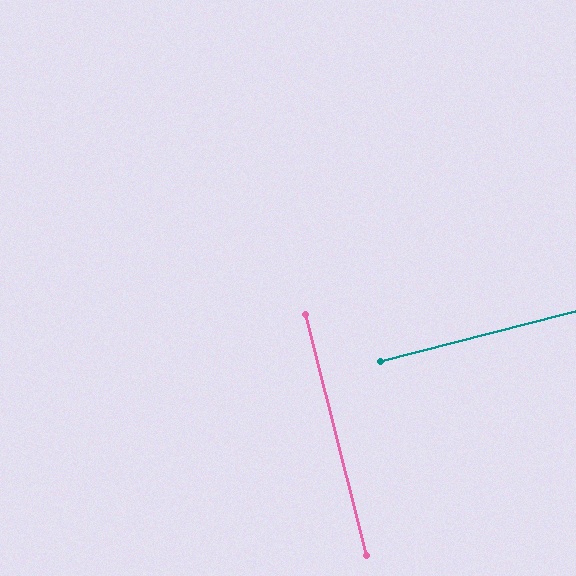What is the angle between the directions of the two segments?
Approximately 90 degrees.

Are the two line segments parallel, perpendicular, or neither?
Perpendicular — they meet at approximately 90°.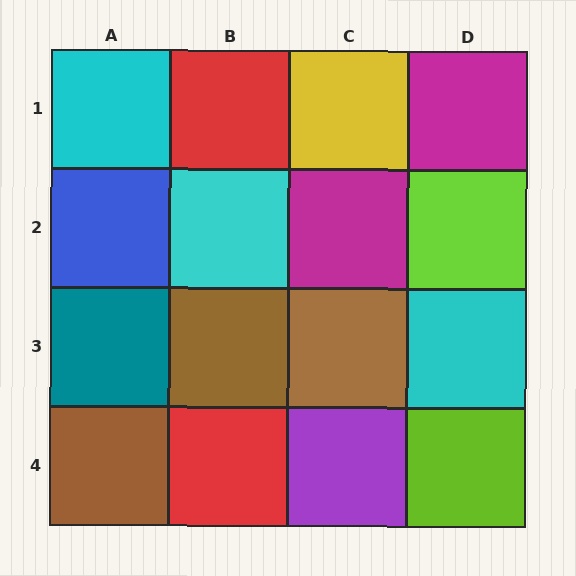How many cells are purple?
1 cell is purple.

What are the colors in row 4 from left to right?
Brown, red, purple, lime.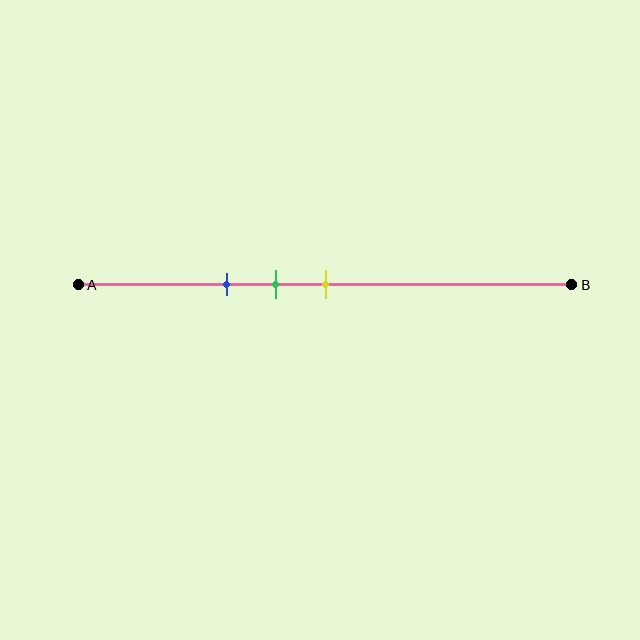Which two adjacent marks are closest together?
The green and yellow marks are the closest adjacent pair.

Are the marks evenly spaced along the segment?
Yes, the marks are approximately evenly spaced.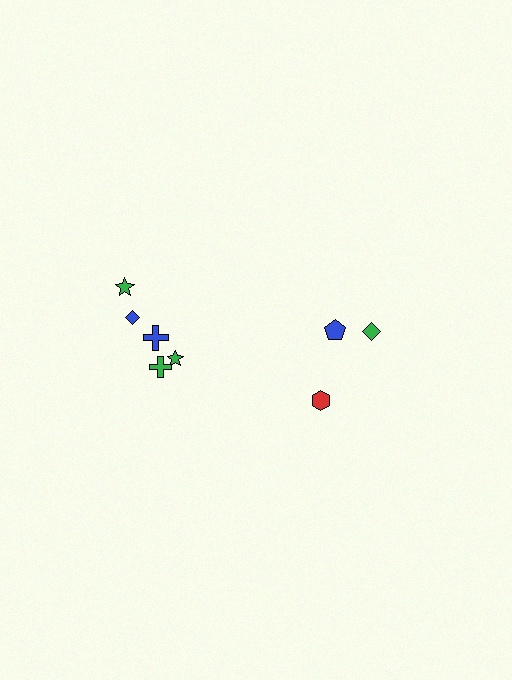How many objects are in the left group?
There are 5 objects.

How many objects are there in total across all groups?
There are 8 objects.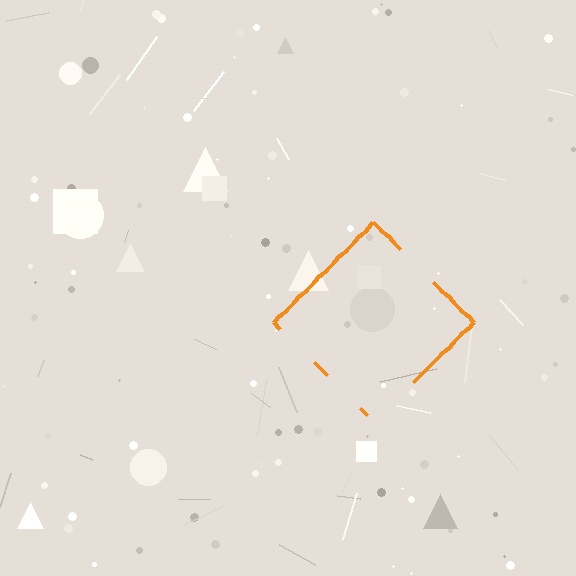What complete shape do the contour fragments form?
The contour fragments form a diamond.